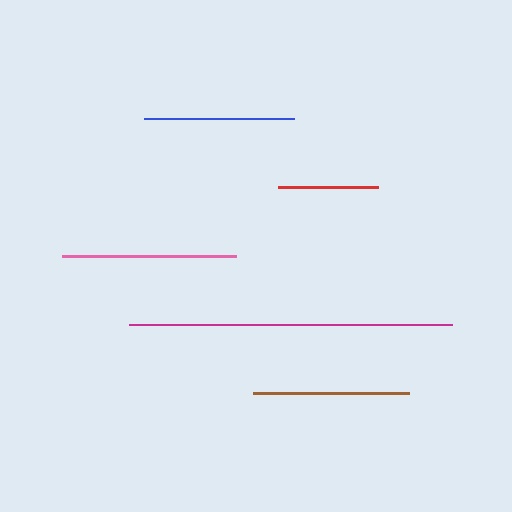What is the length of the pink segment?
The pink segment is approximately 174 pixels long.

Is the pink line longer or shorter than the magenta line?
The magenta line is longer than the pink line.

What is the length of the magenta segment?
The magenta segment is approximately 323 pixels long.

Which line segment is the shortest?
The red line is the shortest at approximately 100 pixels.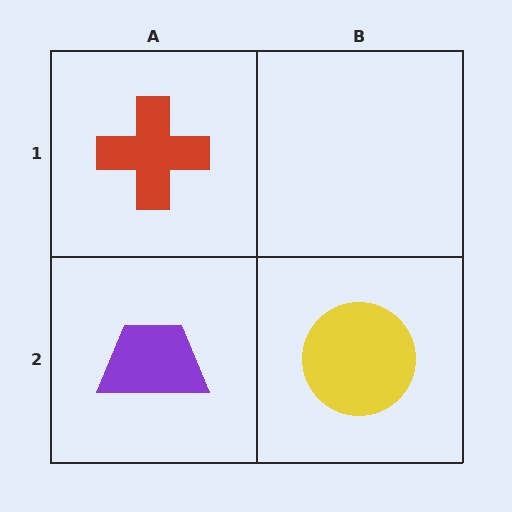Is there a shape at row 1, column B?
No, that cell is empty.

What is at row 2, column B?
A yellow circle.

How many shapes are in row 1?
1 shape.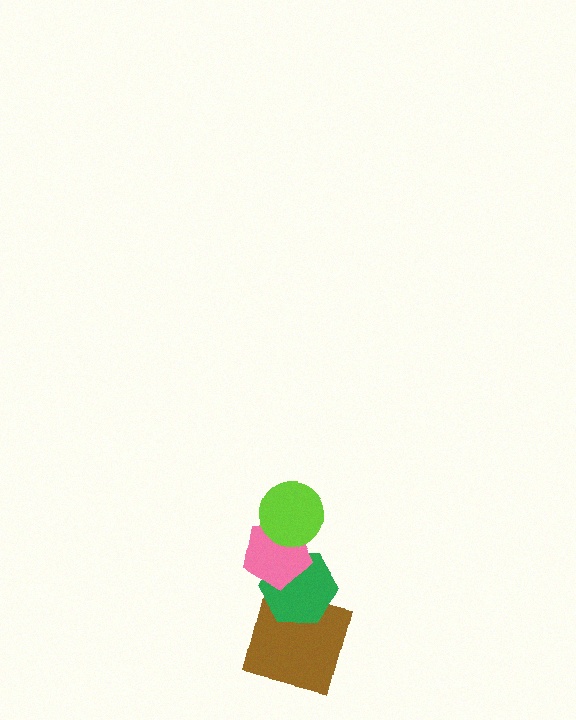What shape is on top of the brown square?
The green hexagon is on top of the brown square.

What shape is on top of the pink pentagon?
The lime circle is on top of the pink pentagon.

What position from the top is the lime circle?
The lime circle is 1st from the top.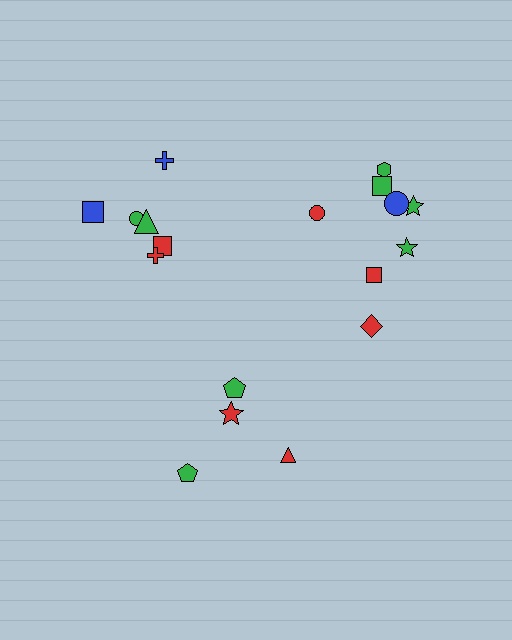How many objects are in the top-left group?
There are 6 objects.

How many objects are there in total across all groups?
There are 18 objects.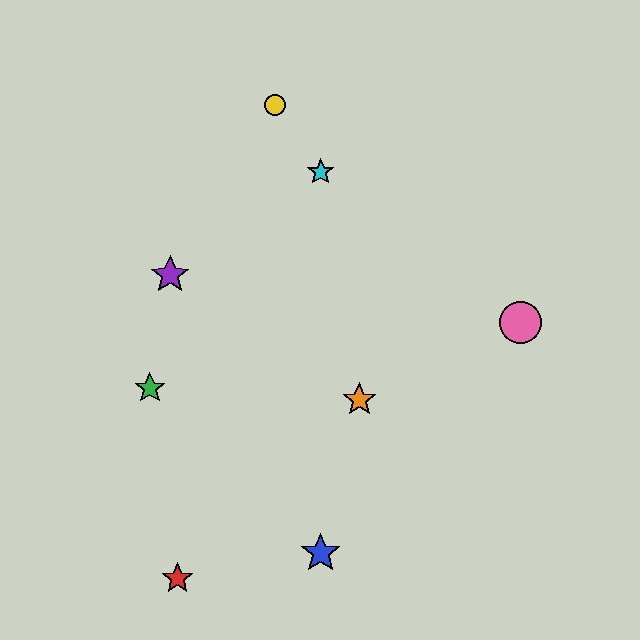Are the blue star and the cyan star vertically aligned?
Yes, both are at x≈321.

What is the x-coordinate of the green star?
The green star is at x≈150.